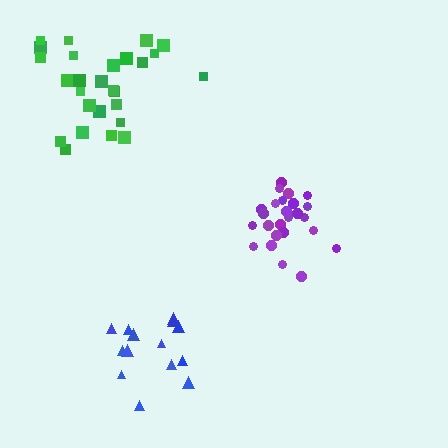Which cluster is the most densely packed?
Purple.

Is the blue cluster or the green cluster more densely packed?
Blue.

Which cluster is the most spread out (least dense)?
Green.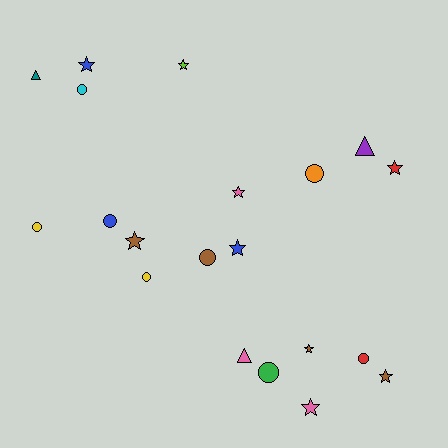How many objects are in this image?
There are 20 objects.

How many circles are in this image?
There are 8 circles.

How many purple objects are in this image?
There is 1 purple object.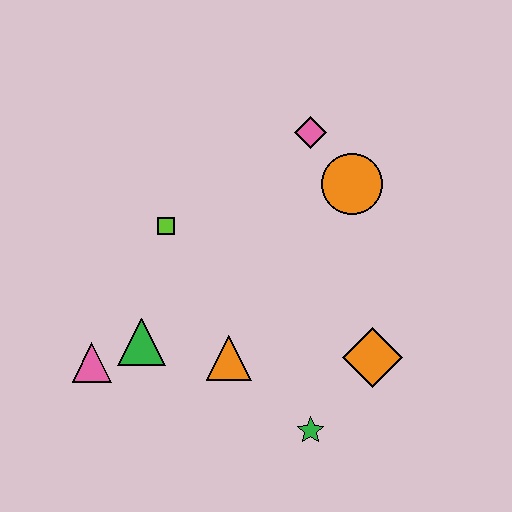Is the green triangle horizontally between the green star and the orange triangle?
No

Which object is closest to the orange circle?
The pink diamond is closest to the orange circle.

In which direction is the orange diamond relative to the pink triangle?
The orange diamond is to the right of the pink triangle.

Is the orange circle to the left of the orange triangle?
No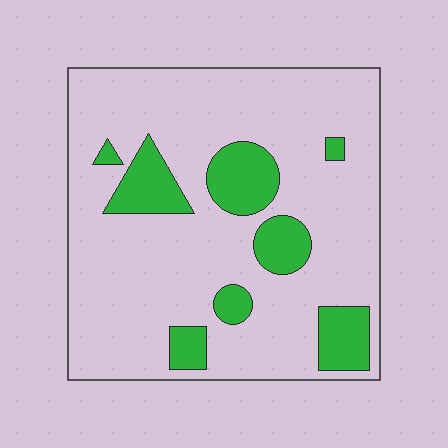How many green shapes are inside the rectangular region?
8.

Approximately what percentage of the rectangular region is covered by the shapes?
Approximately 20%.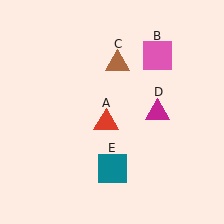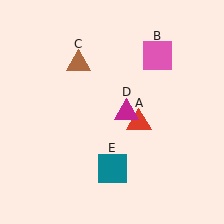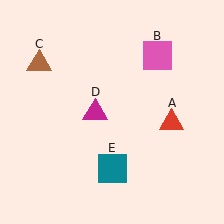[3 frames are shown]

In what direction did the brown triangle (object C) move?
The brown triangle (object C) moved left.